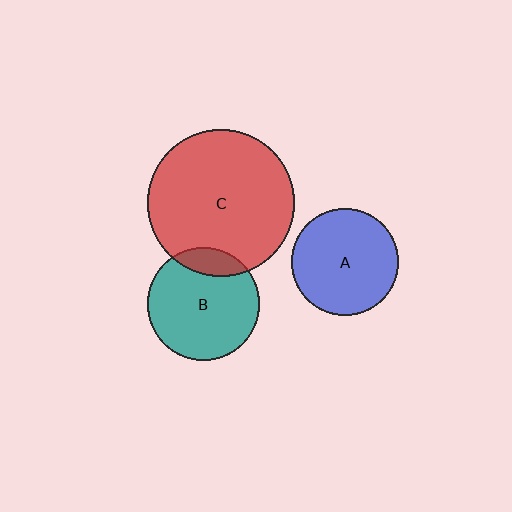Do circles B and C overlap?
Yes.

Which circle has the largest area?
Circle C (red).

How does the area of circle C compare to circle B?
Approximately 1.7 times.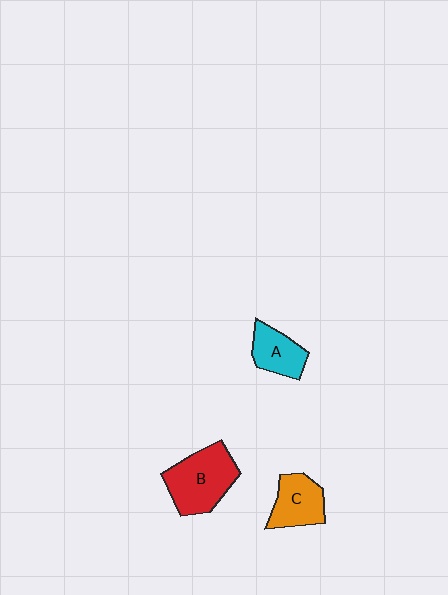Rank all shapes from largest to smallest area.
From largest to smallest: B (red), C (orange), A (cyan).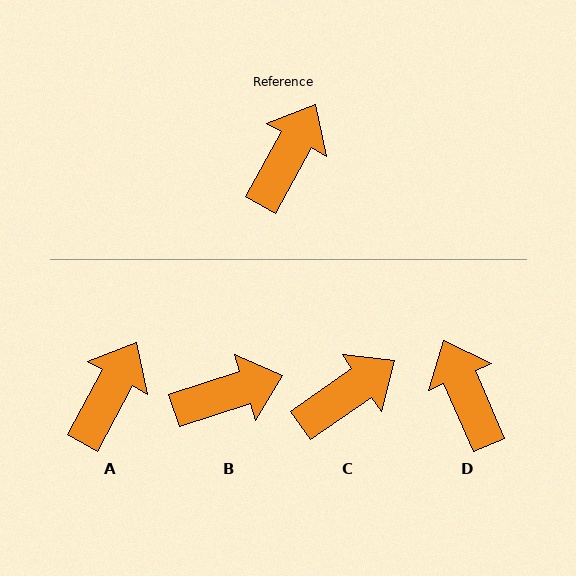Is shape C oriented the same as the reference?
No, it is off by about 27 degrees.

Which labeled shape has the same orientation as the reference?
A.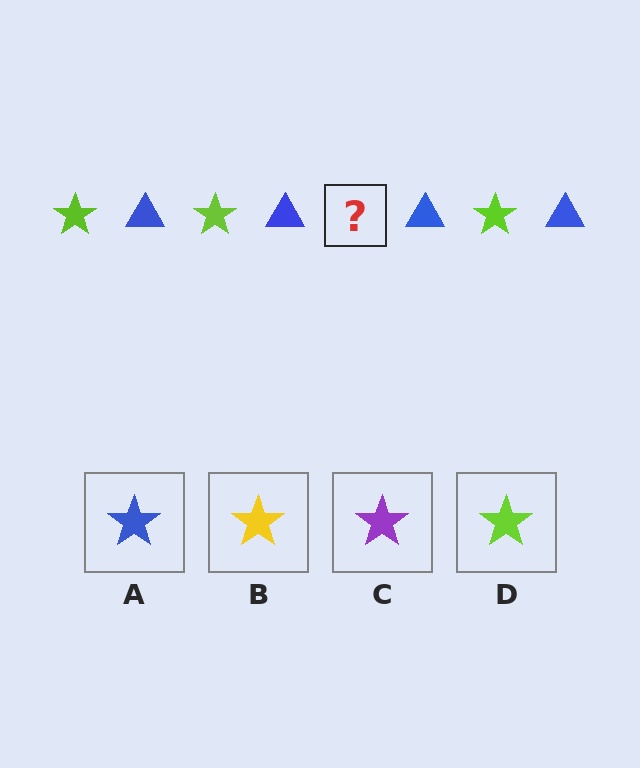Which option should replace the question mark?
Option D.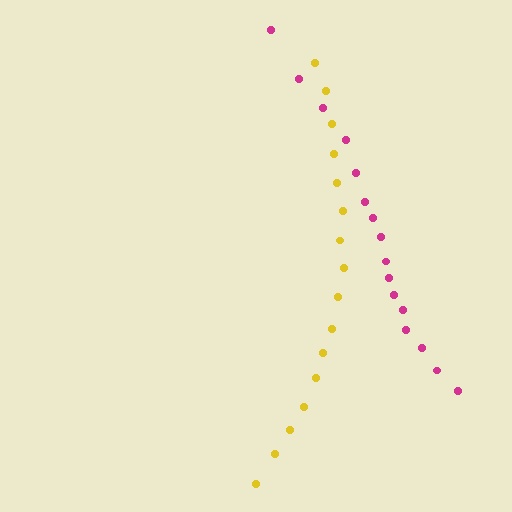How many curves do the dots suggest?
There are 2 distinct paths.